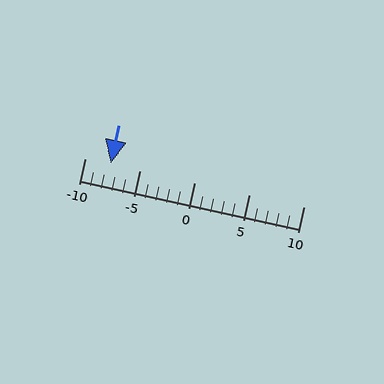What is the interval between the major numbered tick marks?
The major tick marks are spaced 5 units apart.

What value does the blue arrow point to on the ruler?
The blue arrow points to approximately -8.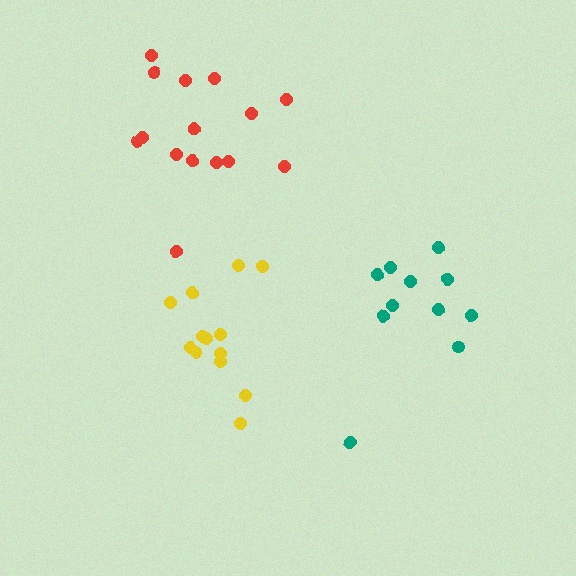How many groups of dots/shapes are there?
There are 3 groups.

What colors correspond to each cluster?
The clusters are colored: teal, yellow, red.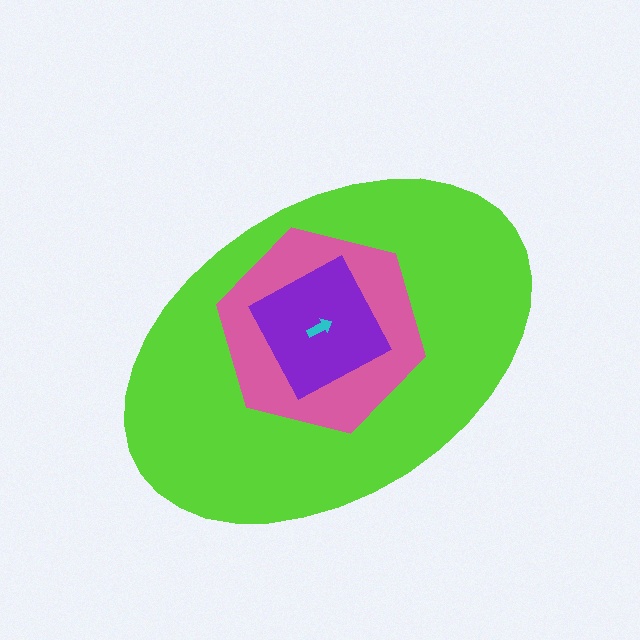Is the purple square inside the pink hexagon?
Yes.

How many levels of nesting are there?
4.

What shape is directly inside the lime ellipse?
The pink hexagon.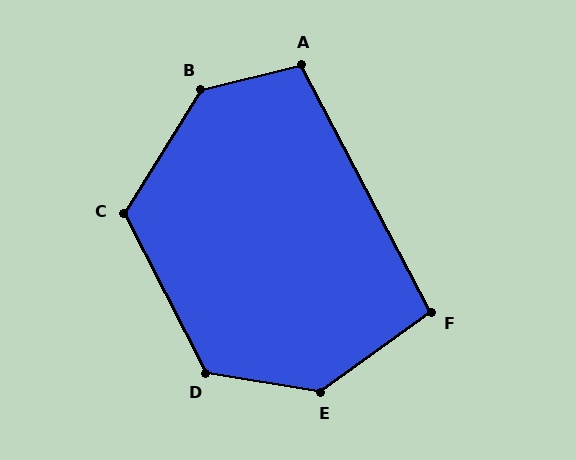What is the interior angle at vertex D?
Approximately 127 degrees (obtuse).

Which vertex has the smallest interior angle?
F, at approximately 98 degrees.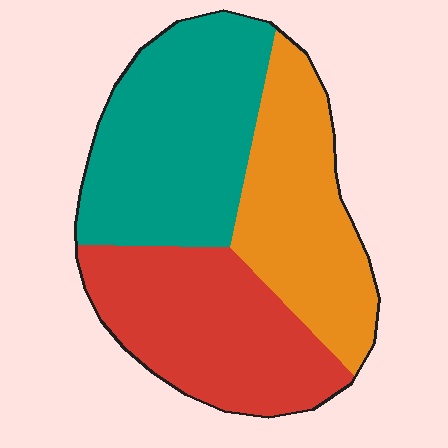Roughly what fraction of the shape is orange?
Orange covers roughly 30% of the shape.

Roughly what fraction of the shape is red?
Red covers around 35% of the shape.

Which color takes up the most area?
Teal, at roughly 35%.